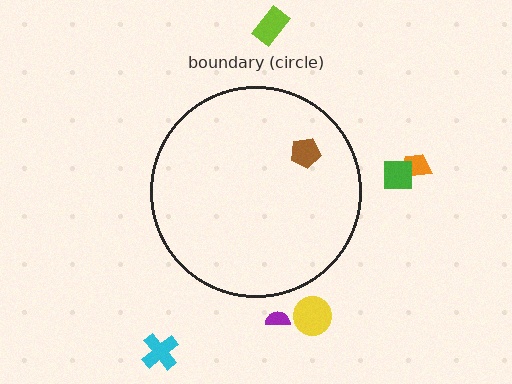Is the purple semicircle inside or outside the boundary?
Outside.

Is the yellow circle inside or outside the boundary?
Outside.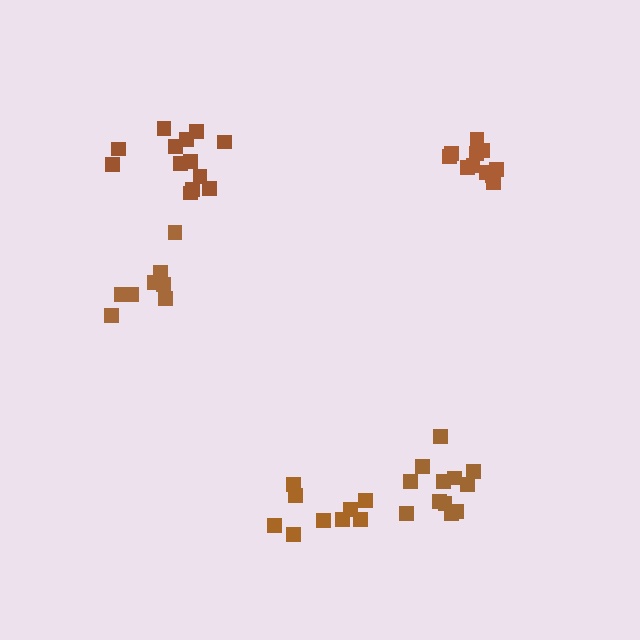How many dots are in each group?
Group 1: 12 dots, Group 2: 11 dots, Group 3: 9 dots, Group 4: 13 dots, Group 5: 8 dots (53 total).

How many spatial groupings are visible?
There are 5 spatial groupings.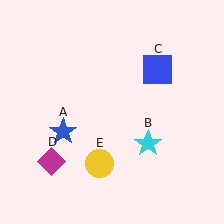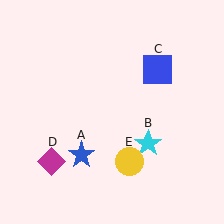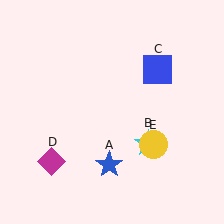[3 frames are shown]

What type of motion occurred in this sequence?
The blue star (object A), yellow circle (object E) rotated counterclockwise around the center of the scene.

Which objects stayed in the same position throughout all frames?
Cyan star (object B) and blue square (object C) and magenta diamond (object D) remained stationary.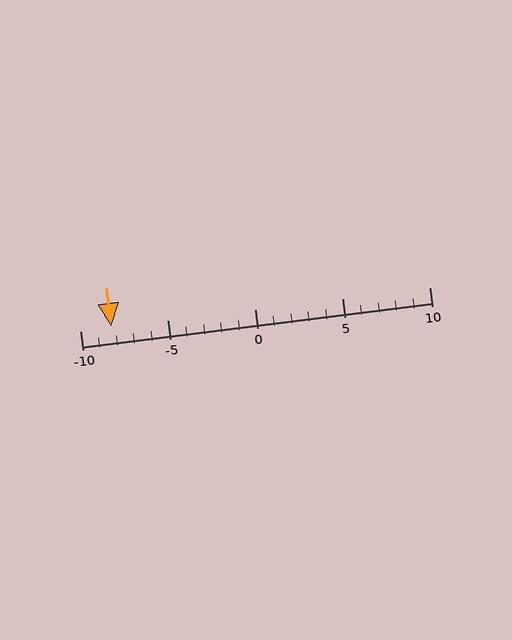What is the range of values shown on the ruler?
The ruler shows values from -10 to 10.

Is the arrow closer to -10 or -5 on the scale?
The arrow is closer to -10.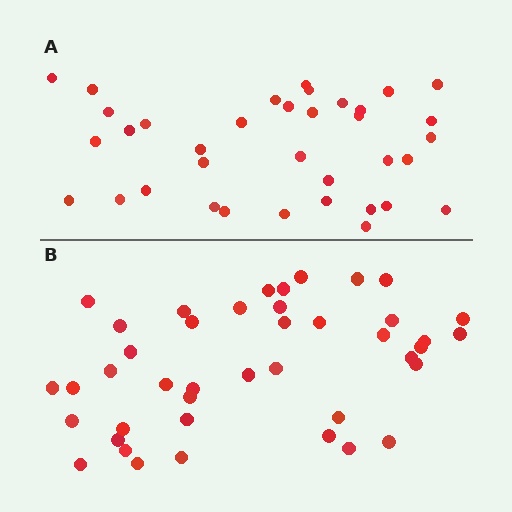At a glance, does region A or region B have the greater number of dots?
Region B (the bottom region) has more dots.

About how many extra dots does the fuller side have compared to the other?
Region B has about 6 more dots than region A.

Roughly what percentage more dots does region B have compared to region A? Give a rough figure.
About 15% more.